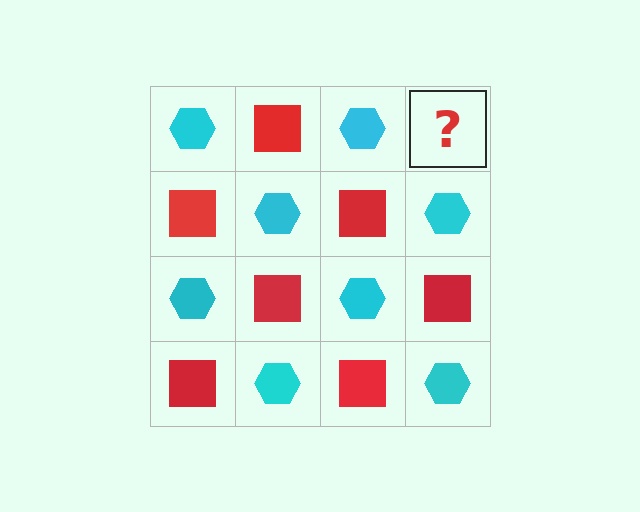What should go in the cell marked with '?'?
The missing cell should contain a red square.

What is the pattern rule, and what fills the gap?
The rule is that it alternates cyan hexagon and red square in a checkerboard pattern. The gap should be filled with a red square.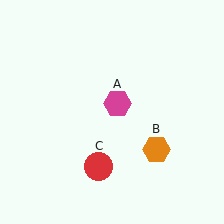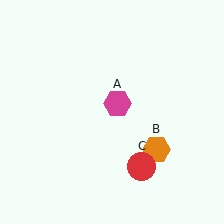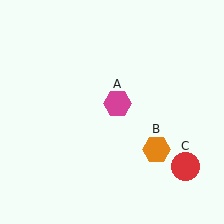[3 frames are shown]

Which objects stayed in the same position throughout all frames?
Magenta hexagon (object A) and orange hexagon (object B) remained stationary.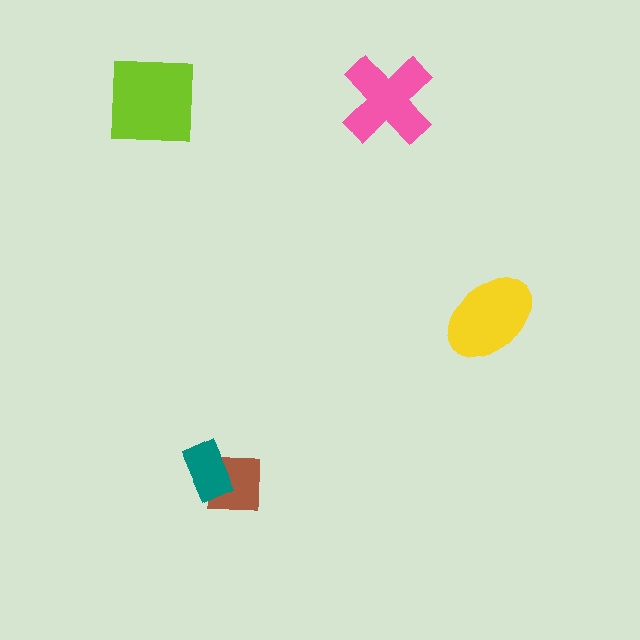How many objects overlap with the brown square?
1 object overlaps with the brown square.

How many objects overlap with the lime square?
0 objects overlap with the lime square.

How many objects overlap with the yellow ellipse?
0 objects overlap with the yellow ellipse.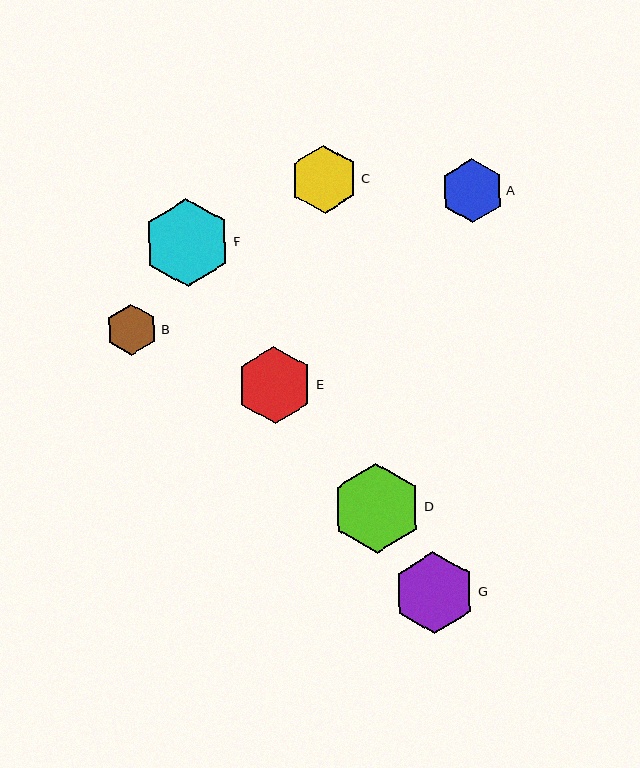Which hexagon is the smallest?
Hexagon B is the smallest with a size of approximately 51 pixels.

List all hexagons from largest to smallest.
From largest to smallest: D, F, G, E, C, A, B.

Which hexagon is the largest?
Hexagon D is the largest with a size of approximately 90 pixels.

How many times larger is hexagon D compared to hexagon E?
Hexagon D is approximately 1.2 times the size of hexagon E.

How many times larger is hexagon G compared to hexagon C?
Hexagon G is approximately 1.2 times the size of hexagon C.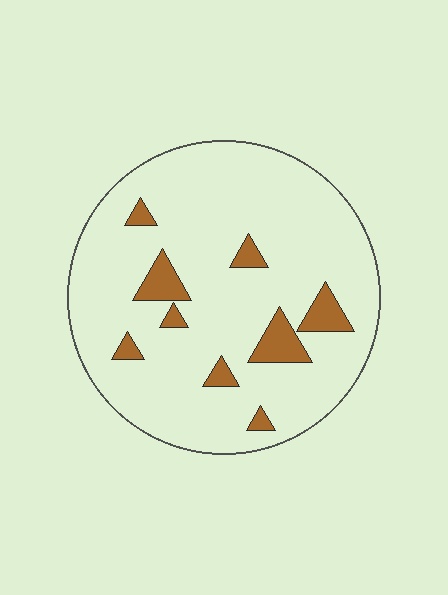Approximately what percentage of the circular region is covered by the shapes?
Approximately 10%.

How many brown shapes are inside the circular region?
9.